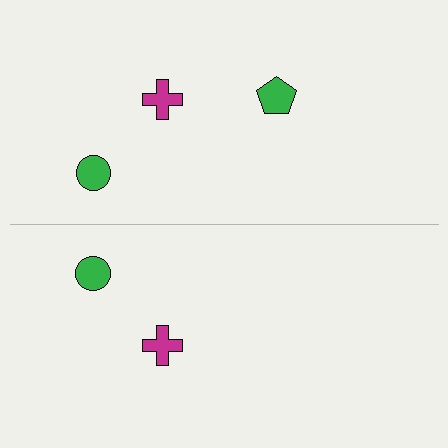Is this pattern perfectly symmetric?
No, the pattern is not perfectly symmetric. A green pentagon is missing from the bottom side.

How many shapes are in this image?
There are 5 shapes in this image.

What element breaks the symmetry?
A green pentagon is missing from the bottom side.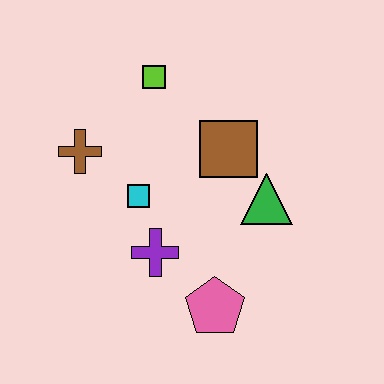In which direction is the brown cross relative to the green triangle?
The brown cross is to the left of the green triangle.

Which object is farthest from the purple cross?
The lime square is farthest from the purple cross.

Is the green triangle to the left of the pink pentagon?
No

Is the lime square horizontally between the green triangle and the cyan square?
Yes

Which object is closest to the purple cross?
The cyan square is closest to the purple cross.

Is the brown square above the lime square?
No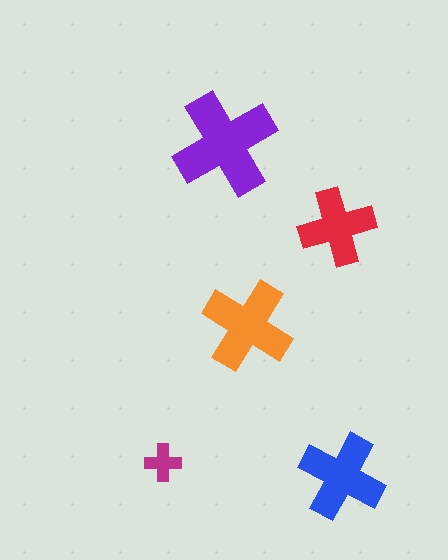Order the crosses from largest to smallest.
the purple one, the orange one, the blue one, the red one, the magenta one.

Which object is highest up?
The purple cross is topmost.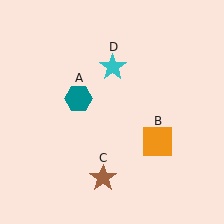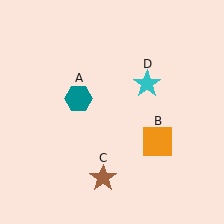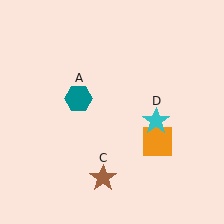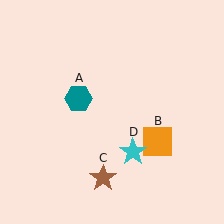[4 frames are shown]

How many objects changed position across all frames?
1 object changed position: cyan star (object D).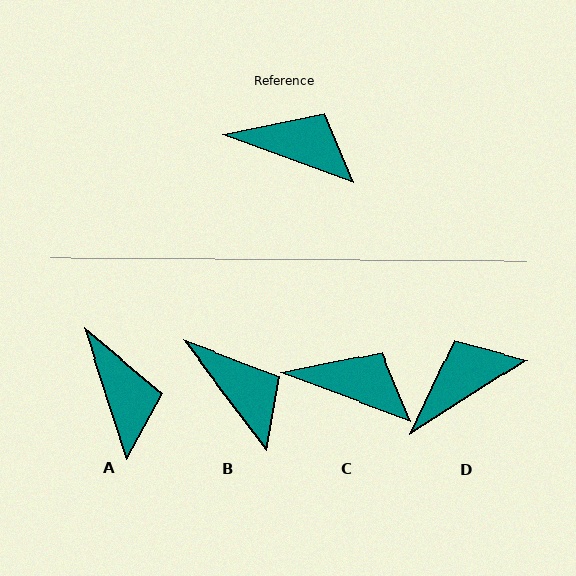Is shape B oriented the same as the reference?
No, it is off by about 32 degrees.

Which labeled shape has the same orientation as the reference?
C.